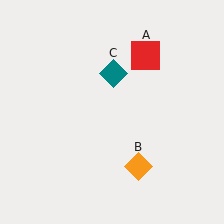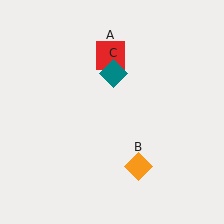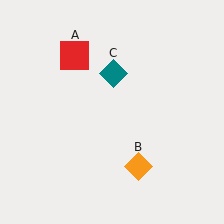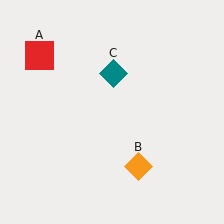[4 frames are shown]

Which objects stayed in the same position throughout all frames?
Orange diamond (object B) and teal diamond (object C) remained stationary.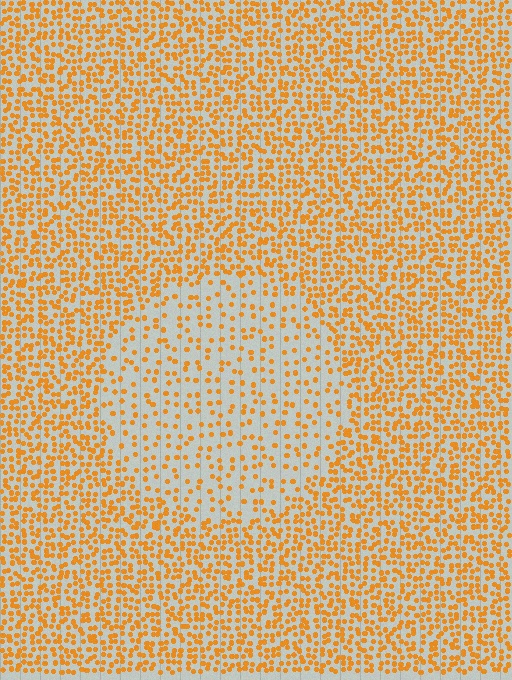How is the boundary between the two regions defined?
The boundary is defined by a change in element density (approximately 2.3x ratio). All elements are the same color, size, and shape.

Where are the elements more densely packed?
The elements are more densely packed outside the circle boundary.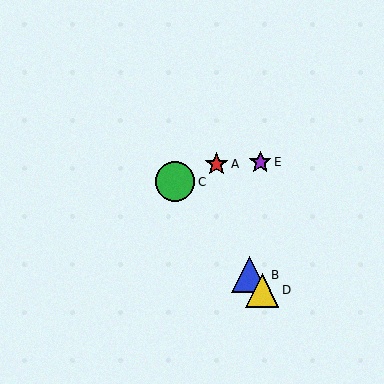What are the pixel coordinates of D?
Object D is at (262, 290).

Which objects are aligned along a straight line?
Objects B, C, D are aligned along a straight line.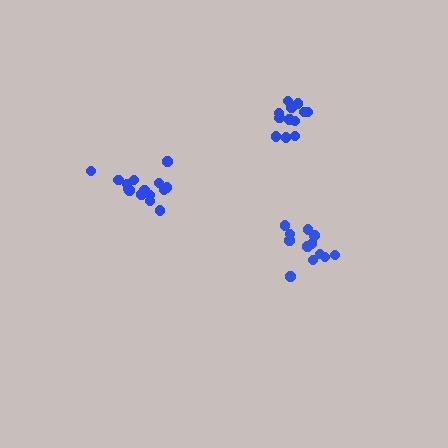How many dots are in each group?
Group 1: 12 dots, Group 2: 12 dots, Group 3: 15 dots (39 total).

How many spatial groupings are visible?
There are 3 spatial groupings.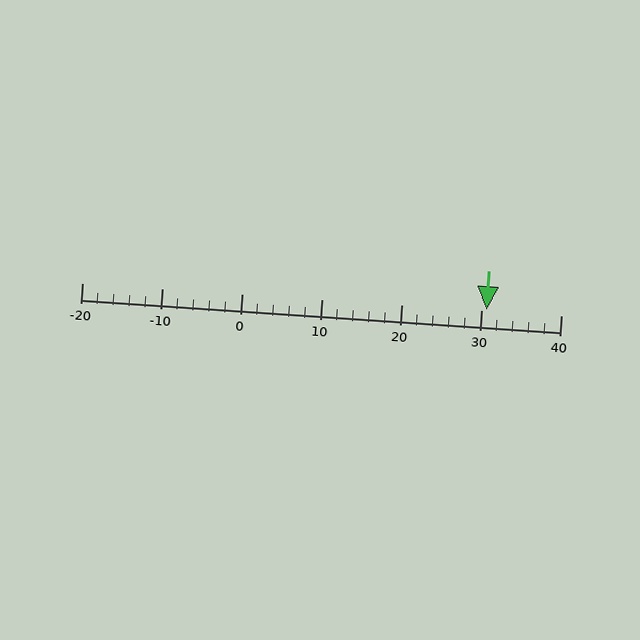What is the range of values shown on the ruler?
The ruler shows values from -20 to 40.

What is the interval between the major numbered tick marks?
The major tick marks are spaced 10 units apart.